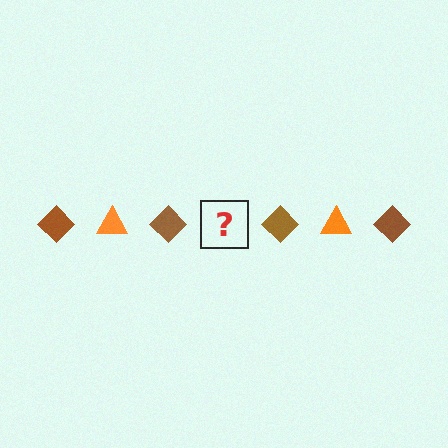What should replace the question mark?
The question mark should be replaced with an orange triangle.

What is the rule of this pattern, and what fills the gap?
The rule is that the pattern alternates between brown diamond and orange triangle. The gap should be filled with an orange triangle.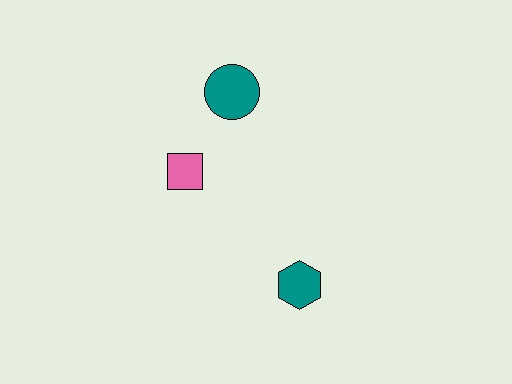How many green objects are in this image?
There are no green objects.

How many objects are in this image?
There are 3 objects.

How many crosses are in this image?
There are no crosses.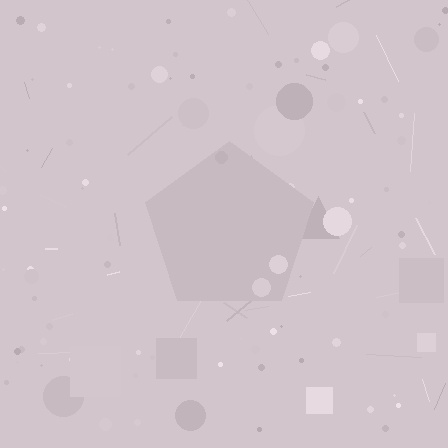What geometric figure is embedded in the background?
A pentagon is embedded in the background.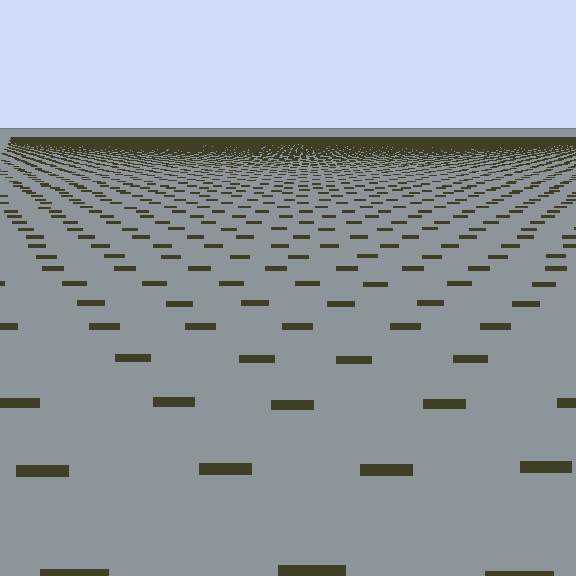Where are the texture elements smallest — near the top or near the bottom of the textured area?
Near the top.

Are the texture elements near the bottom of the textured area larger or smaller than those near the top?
Larger. Near the bottom, elements are closer to the viewer and appear at a bigger on-screen size.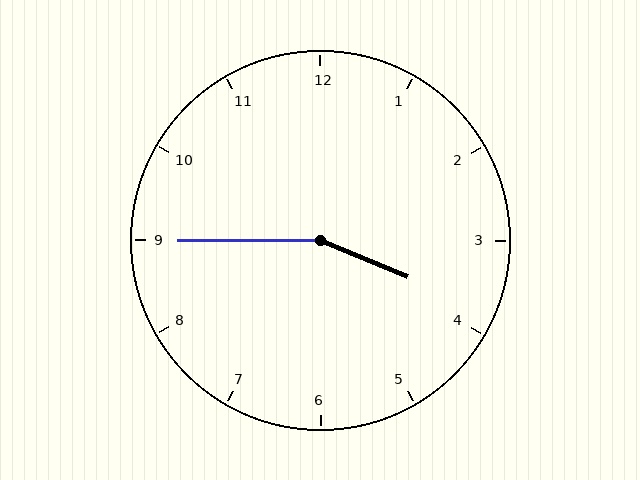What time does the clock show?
3:45.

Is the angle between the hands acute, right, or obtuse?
It is obtuse.